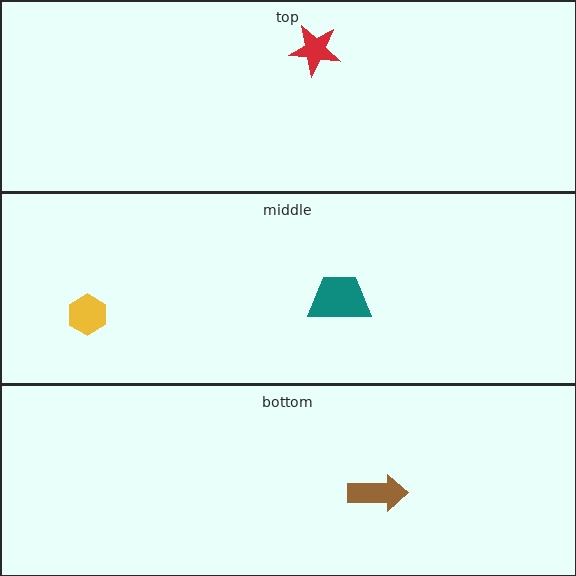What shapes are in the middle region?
The yellow hexagon, the teal trapezoid.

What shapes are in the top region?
The red star.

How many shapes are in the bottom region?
1.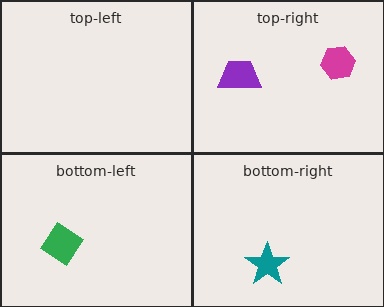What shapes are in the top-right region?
The purple trapezoid, the magenta hexagon.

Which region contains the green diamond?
The bottom-left region.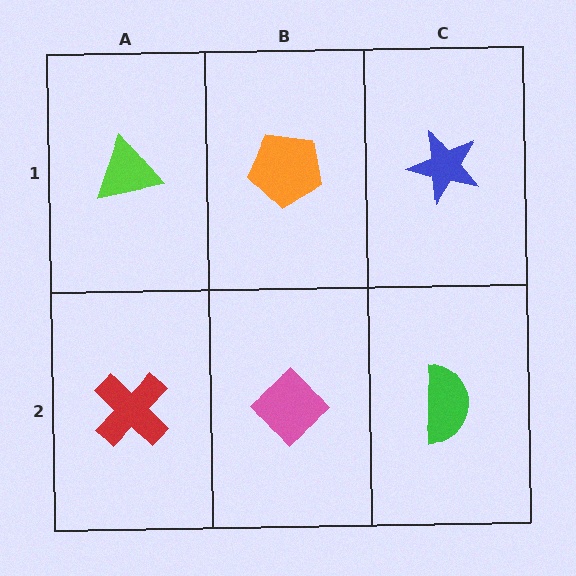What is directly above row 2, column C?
A blue star.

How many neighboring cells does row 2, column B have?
3.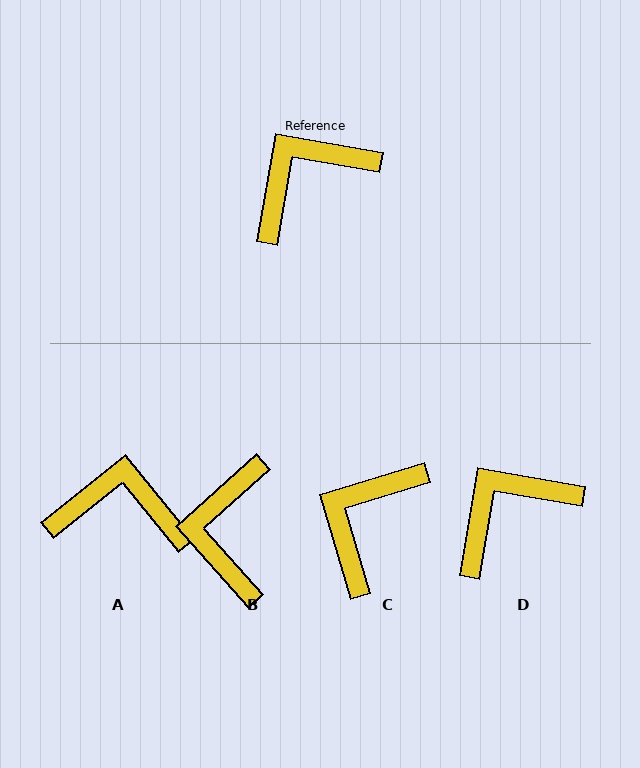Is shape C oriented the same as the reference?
No, it is off by about 26 degrees.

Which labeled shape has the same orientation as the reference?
D.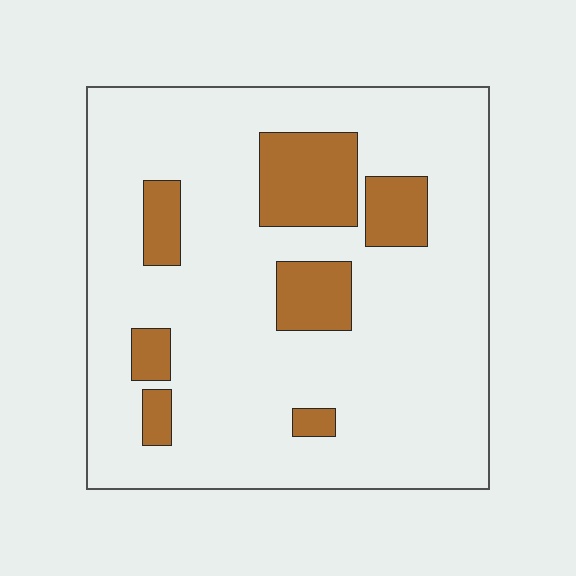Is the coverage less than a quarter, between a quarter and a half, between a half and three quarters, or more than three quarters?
Less than a quarter.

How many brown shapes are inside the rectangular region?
7.